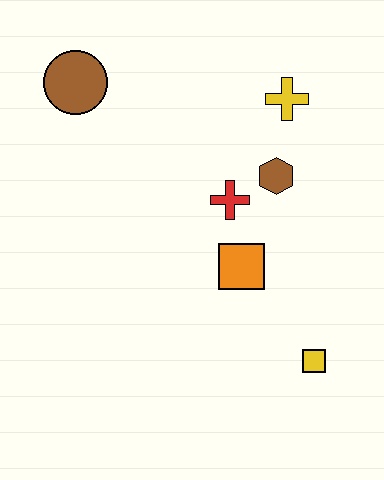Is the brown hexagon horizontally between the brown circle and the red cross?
No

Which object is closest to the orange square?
The red cross is closest to the orange square.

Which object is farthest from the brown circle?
The yellow square is farthest from the brown circle.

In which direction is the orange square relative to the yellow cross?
The orange square is below the yellow cross.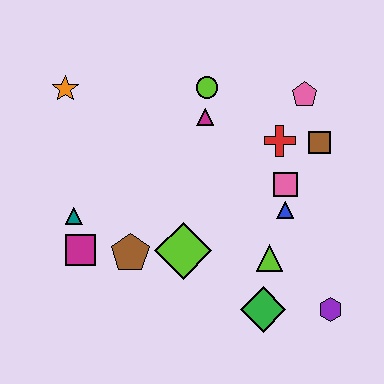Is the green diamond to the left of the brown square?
Yes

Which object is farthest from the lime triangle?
The orange star is farthest from the lime triangle.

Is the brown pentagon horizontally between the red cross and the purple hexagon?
No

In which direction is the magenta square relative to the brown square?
The magenta square is to the left of the brown square.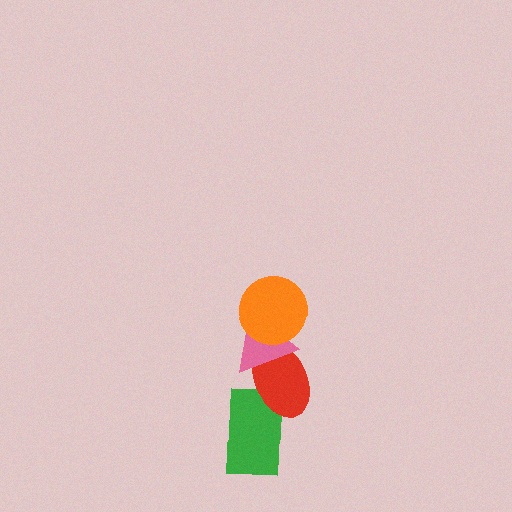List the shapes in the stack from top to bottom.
From top to bottom: the orange circle, the pink triangle, the red ellipse, the green rectangle.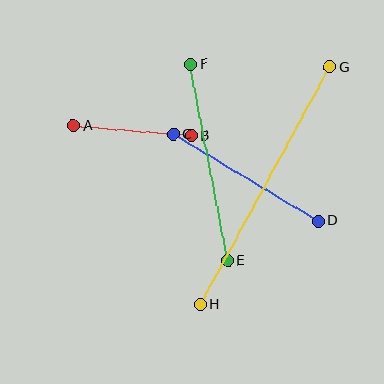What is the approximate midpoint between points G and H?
The midpoint is at approximately (265, 186) pixels.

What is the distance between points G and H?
The distance is approximately 271 pixels.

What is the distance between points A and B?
The distance is approximately 119 pixels.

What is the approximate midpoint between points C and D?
The midpoint is at approximately (246, 178) pixels.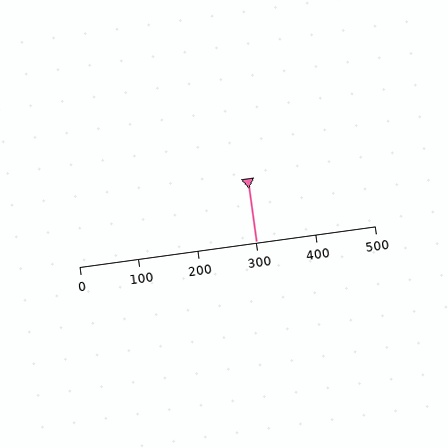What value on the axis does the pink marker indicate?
The marker indicates approximately 300.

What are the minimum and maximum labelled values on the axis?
The axis runs from 0 to 500.